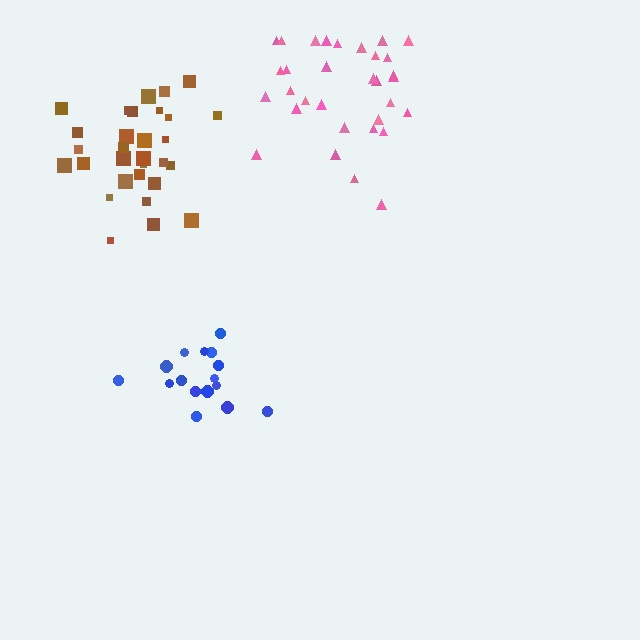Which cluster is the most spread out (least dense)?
Blue.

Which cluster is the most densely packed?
Brown.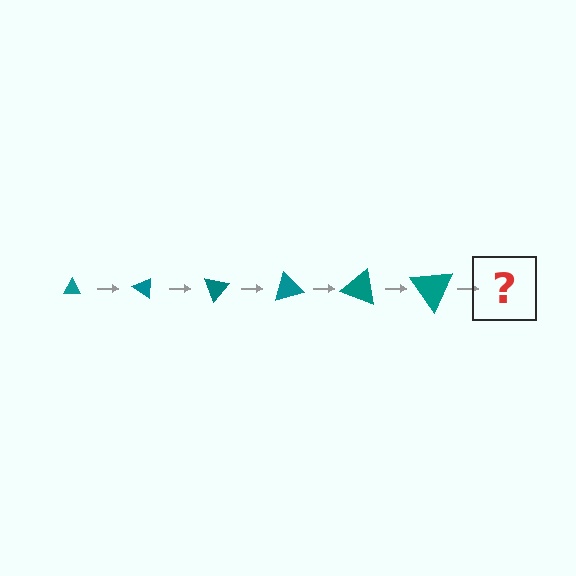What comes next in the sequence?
The next element should be a triangle, larger than the previous one and rotated 210 degrees from the start.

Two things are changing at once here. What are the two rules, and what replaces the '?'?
The two rules are that the triangle grows larger each step and it rotates 35 degrees each step. The '?' should be a triangle, larger than the previous one and rotated 210 degrees from the start.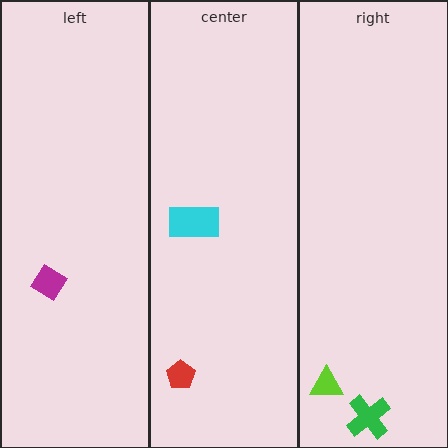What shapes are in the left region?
The magenta diamond.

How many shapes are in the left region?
1.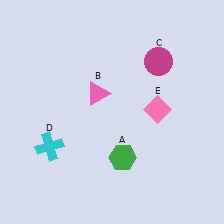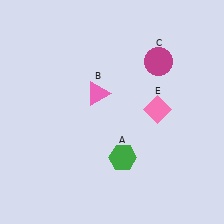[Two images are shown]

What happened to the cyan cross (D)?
The cyan cross (D) was removed in Image 2. It was in the bottom-left area of Image 1.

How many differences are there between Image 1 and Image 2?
There is 1 difference between the two images.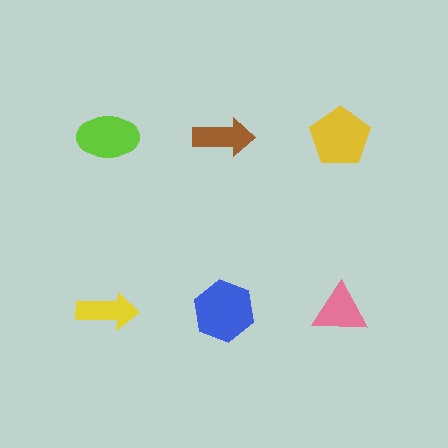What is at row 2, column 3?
A pink triangle.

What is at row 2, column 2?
A blue hexagon.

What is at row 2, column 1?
A yellow arrow.